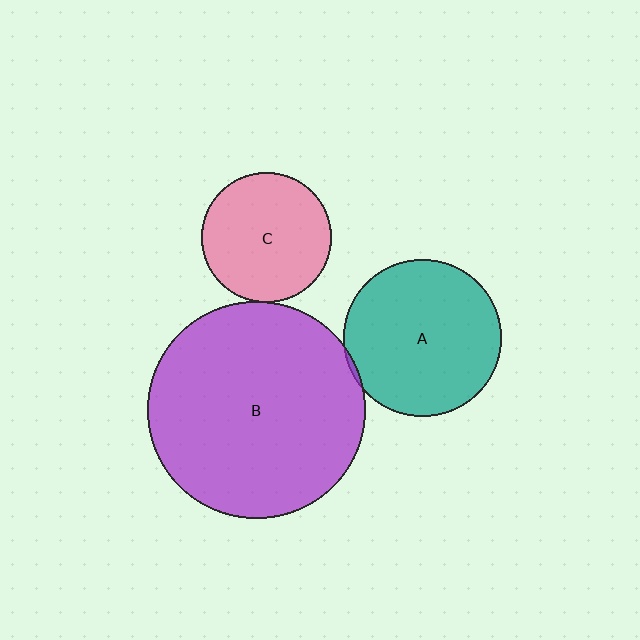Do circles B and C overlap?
Yes.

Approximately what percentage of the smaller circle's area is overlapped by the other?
Approximately 5%.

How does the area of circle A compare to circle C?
Approximately 1.5 times.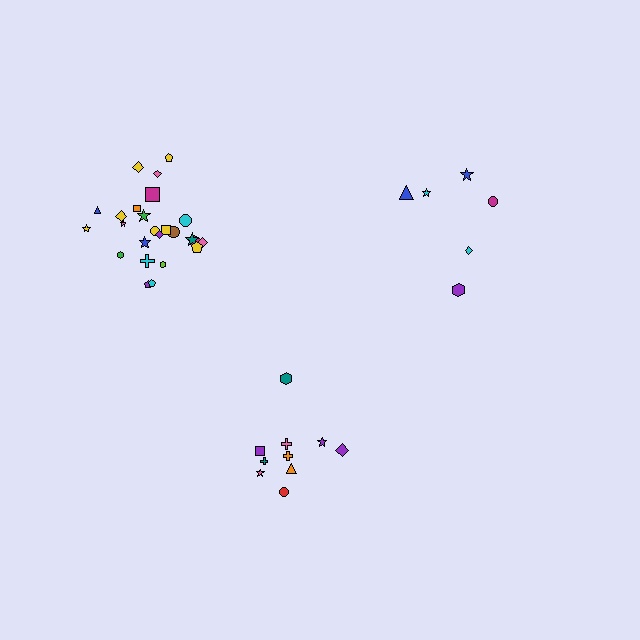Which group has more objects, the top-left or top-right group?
The top-left group.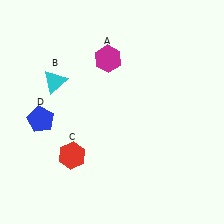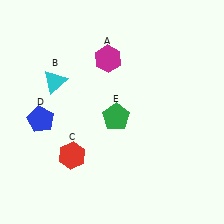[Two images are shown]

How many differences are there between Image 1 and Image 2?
There is 1 difference between the two images.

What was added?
A green pentagon (E) was added in Image 2.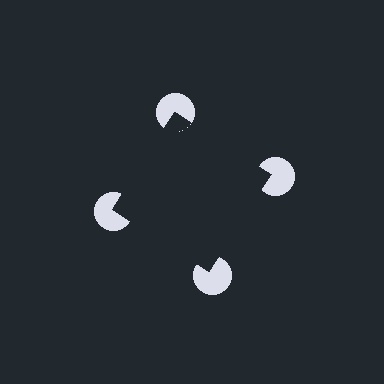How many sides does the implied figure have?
4 sides.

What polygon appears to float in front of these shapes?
An illusory square — its edges are inferred from the aligned wedge cuts in the pac-man discs, not physically drawn.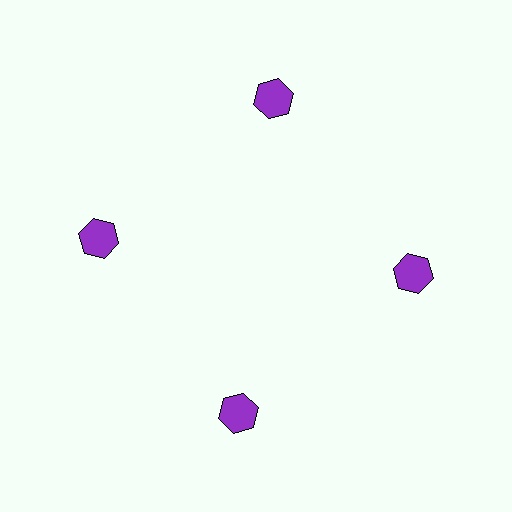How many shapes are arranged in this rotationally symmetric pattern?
There are 4 shapes, arranged in 4 groups of 1.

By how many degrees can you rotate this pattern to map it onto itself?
The pattern maps onto itself every 90 degrees of rotation.